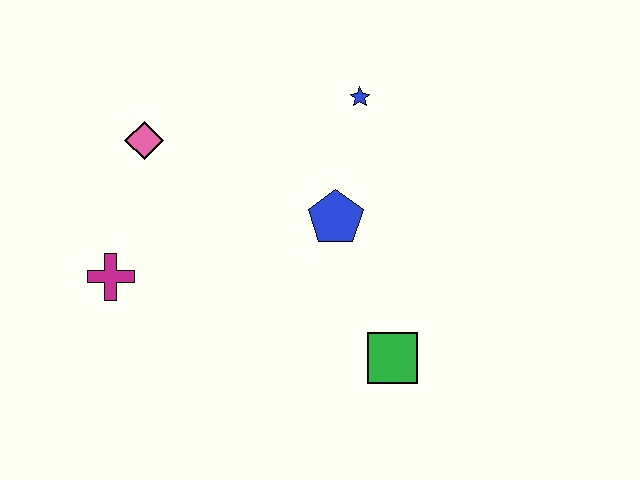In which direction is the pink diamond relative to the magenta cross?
The pink diamond is above the magenta cross.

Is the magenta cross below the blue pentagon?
Yes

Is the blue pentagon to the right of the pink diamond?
Yes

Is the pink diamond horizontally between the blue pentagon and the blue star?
No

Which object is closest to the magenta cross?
The pink diamond is closest to the magenta cross.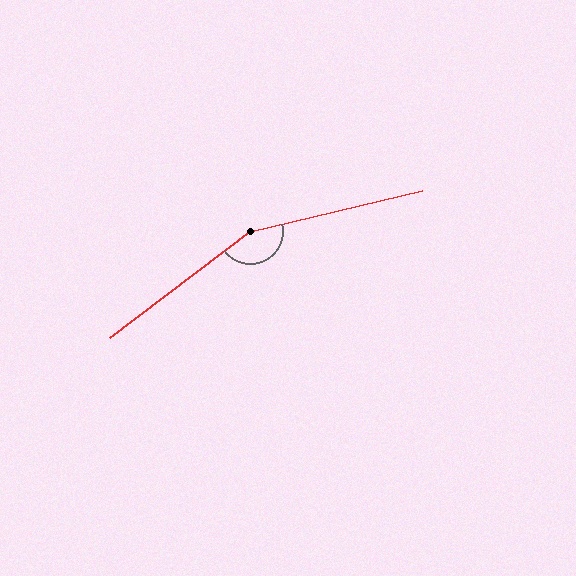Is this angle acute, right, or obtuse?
It is obtuse.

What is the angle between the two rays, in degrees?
Approximately 156 degrees.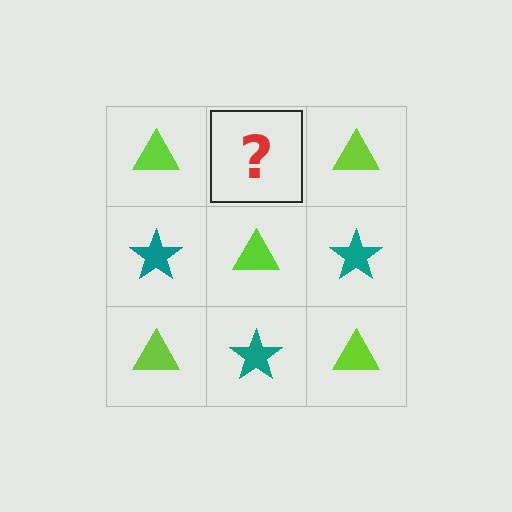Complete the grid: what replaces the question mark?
The question mark should be replaced with a teal star.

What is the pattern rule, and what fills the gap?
The rule is that it alternates lime triangle and teal star in a checkerboard pattern. The gap should be filled with a teal star.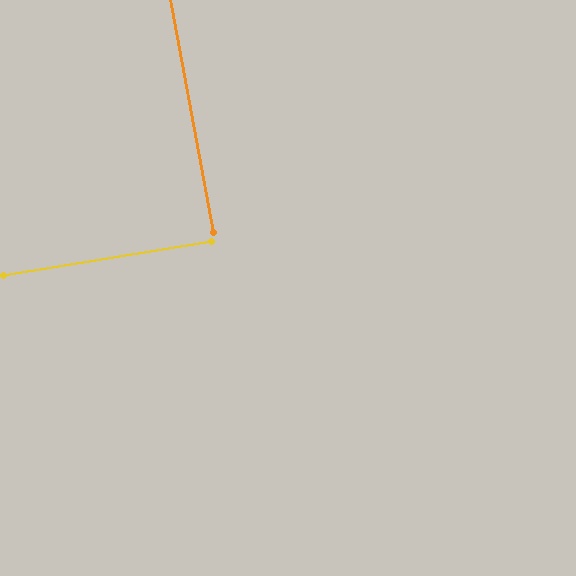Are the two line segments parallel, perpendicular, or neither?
Perpendicular — they meet at approximately 89°.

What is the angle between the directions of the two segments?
Approximately 89 degrees.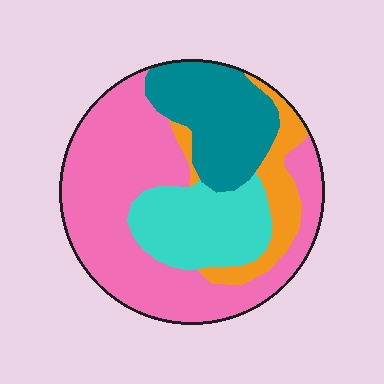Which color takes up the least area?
Orange, at roughly 10%.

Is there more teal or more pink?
Pink.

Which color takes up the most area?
Pink, at roughly 50%.